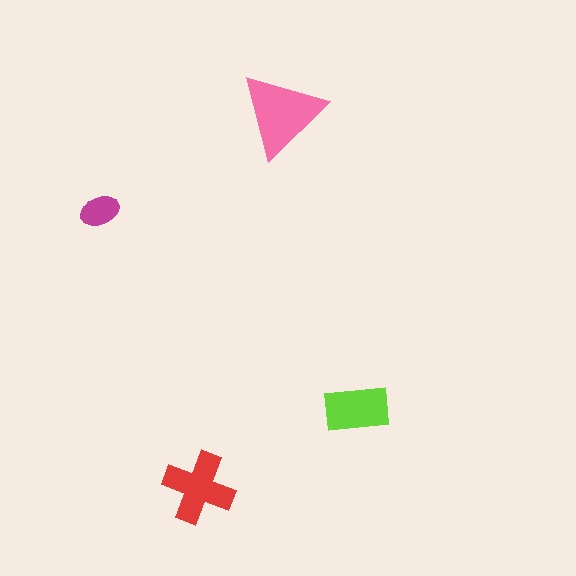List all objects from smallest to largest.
The magenta ellipse, the lime rectangle, the red cross, the pink triangle.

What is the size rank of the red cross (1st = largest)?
2nd.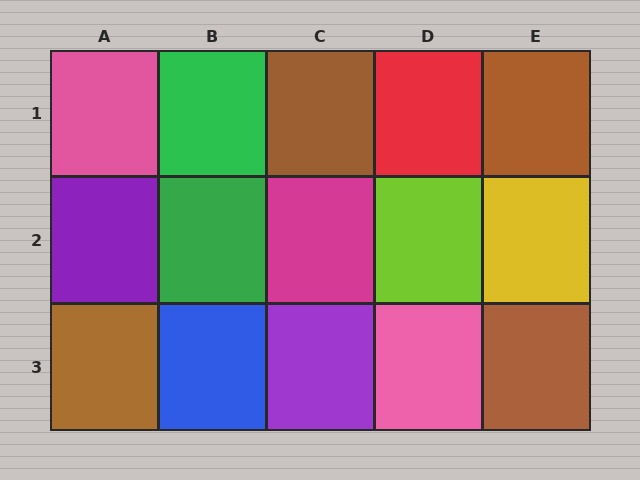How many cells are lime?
1 cell is lime.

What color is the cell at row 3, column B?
Blue.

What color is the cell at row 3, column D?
Pink.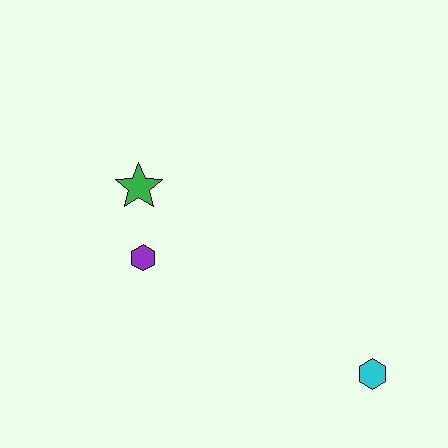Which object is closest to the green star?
The purple hexagon is closest to the green star.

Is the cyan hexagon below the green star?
Yes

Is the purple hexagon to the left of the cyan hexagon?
Yes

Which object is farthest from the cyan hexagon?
The green star is farthest from the cyan hexagon.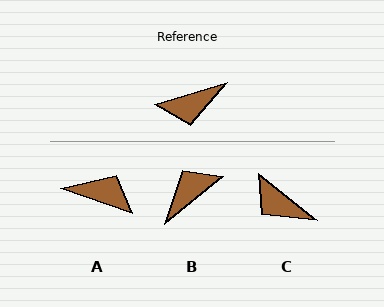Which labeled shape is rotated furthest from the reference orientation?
B, about 157 degrees away.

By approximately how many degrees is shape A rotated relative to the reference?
Approximately 144 degrees counter-clockwise.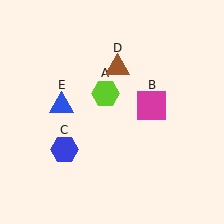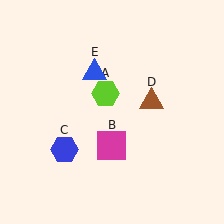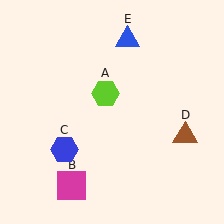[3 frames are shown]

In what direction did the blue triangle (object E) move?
The blue triangle (object E) moved up and to the right.